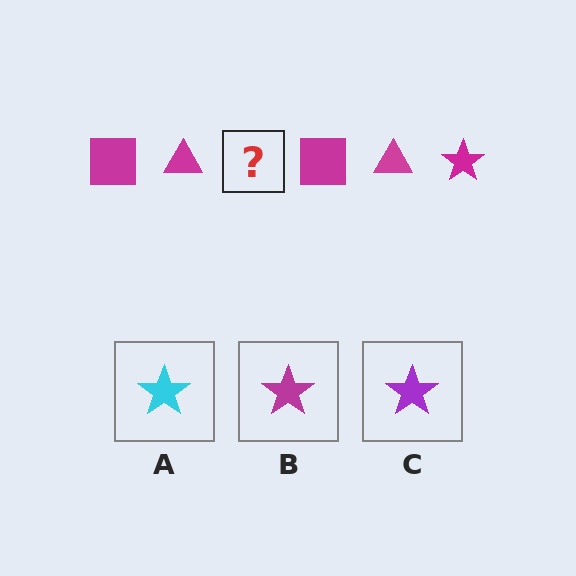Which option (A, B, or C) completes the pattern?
B.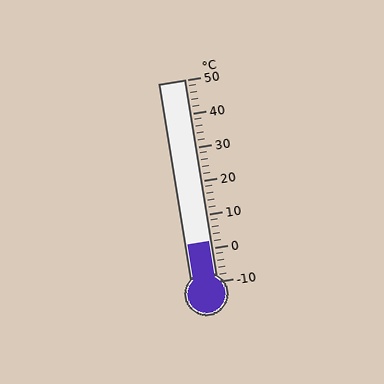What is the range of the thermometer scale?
The thermometer scale ranges from -10°C to 50°C.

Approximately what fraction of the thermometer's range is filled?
The thermometer is filled to approximately 20% of its range.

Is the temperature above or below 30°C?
The temperature is below 30°C.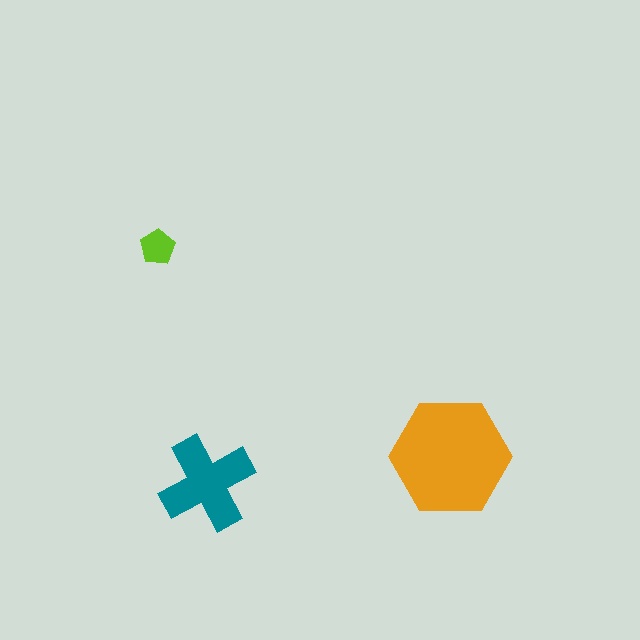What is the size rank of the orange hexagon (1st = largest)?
1st.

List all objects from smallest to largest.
The lime pentagon, the teal cross, the orange hexagon.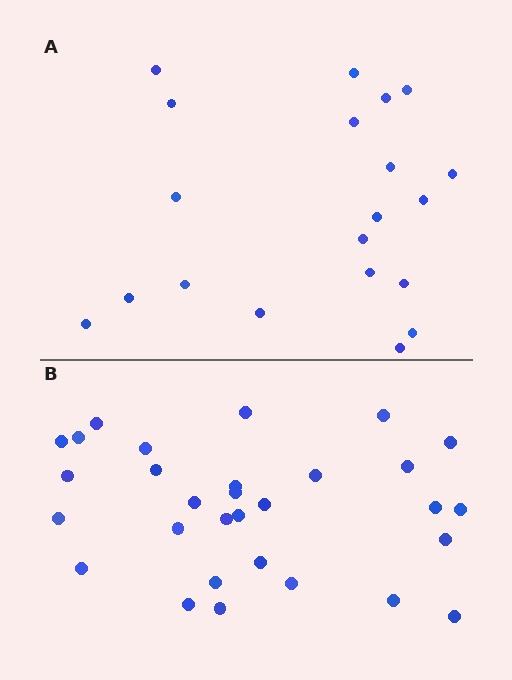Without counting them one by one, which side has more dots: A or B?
Region B (the bottom region) has more dots.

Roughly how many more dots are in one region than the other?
Region B has roughly 10 or so more dots than region A.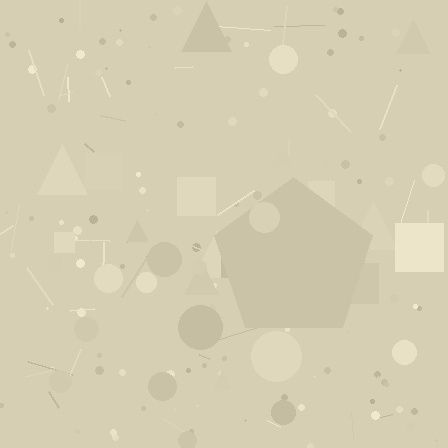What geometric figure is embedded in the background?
A pentagon is embedded in the background.